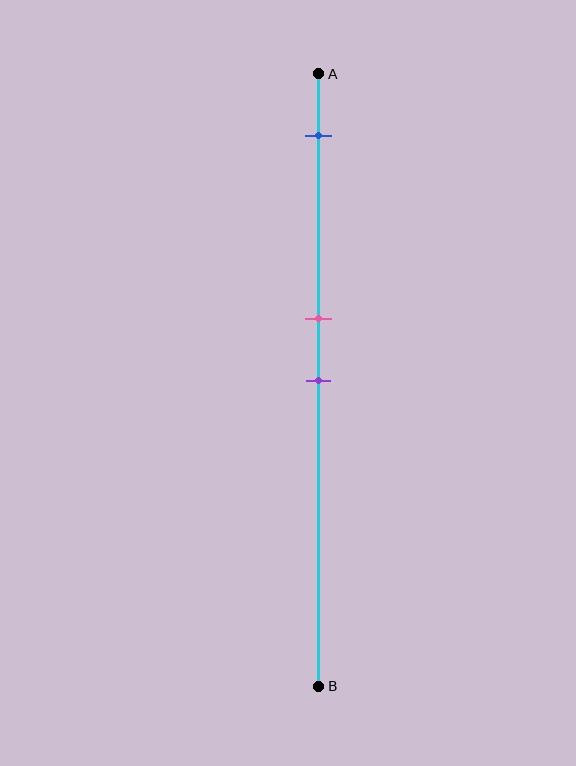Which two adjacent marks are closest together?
The pink and purple marks are the closest adjacent pair.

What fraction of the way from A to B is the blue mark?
The blue mark is approximately 10% (0.1) of the way from A to B.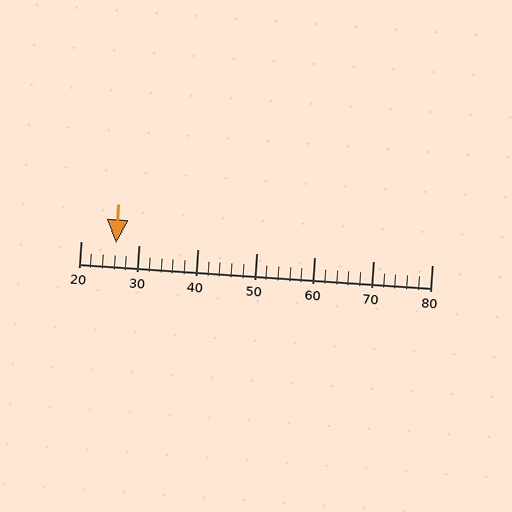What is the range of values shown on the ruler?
The ruler shows values from 20 to 80.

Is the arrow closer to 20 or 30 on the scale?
The arrow is closer to 30.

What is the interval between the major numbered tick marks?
The major tick marks are spaced 10 units apart.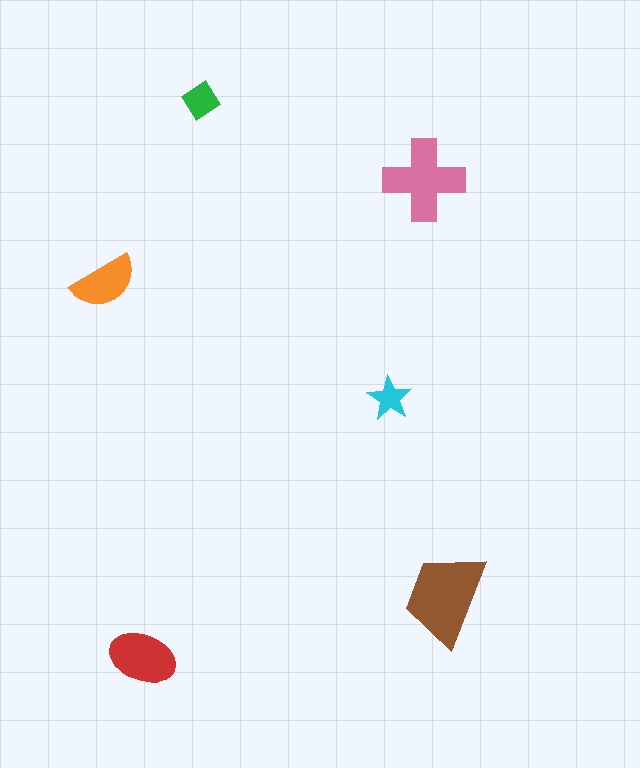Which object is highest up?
The green diamond is topmost.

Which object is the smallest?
The cyan star.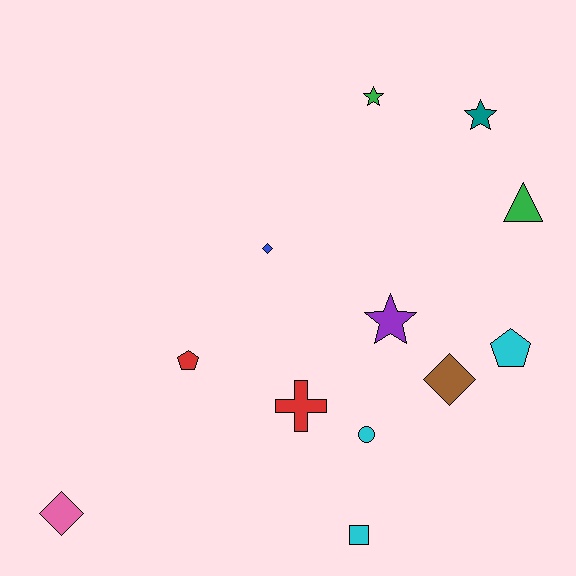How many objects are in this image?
There are 12 objects.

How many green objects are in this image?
There are 2 green objects.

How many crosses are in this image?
There is 1 cross.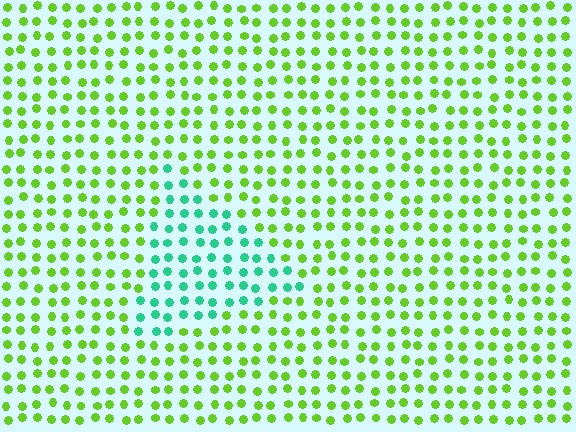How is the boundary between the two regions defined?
The boundary is defined purely by a slight shift in hue (about 59 degrees). Spacing, size, and orientation are identical on both sides.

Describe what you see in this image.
The image is filled with small lime elements in a uniform arrangement. A triangle-shaped region is visible where the elements are tinted to a slightly different hue, forming a subtle color boundary.